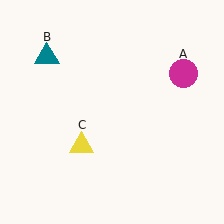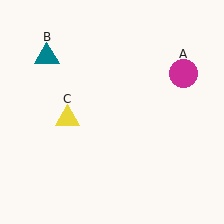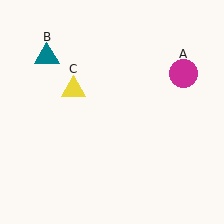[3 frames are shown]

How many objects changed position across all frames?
1 object changed position: yellow triangle (object C).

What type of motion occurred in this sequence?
The yellow triangle (object C) rotated clockwise around the center of the scene.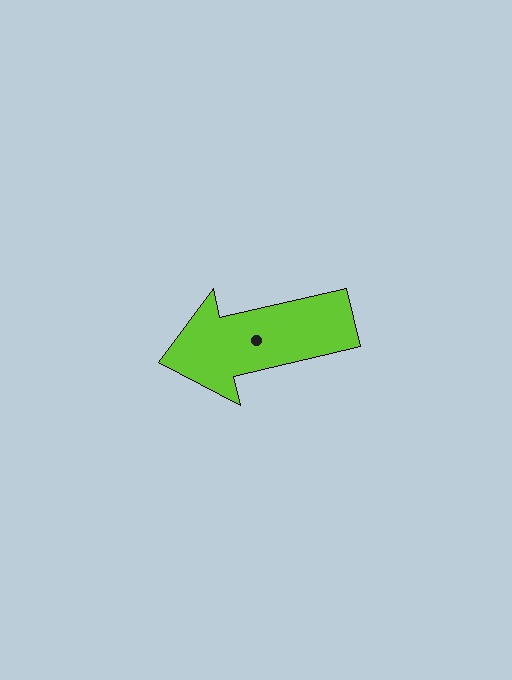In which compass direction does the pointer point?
West.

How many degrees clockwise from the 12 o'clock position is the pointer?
Approximately 257 degrees.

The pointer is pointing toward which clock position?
Roughly 9 o'clock.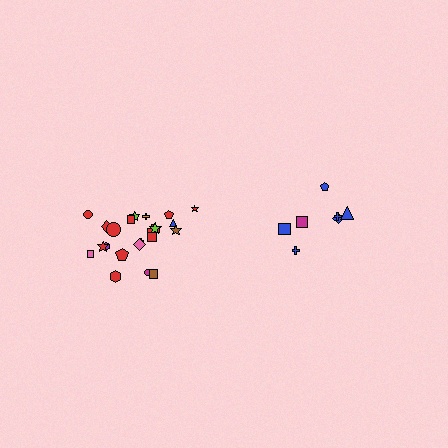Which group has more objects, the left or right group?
The left group.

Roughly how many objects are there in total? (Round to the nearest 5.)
Roughly 30 objects in total.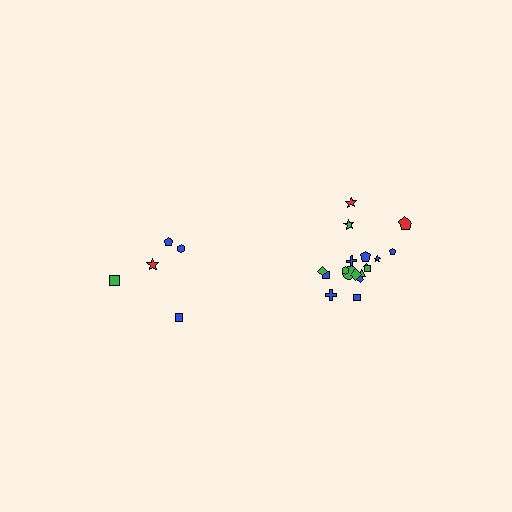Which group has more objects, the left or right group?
The right group.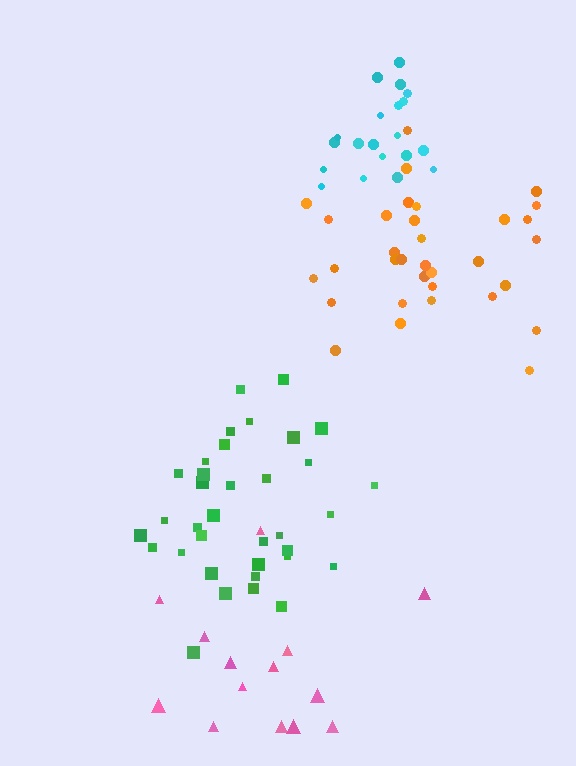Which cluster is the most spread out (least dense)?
Pink.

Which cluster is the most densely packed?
Cyan.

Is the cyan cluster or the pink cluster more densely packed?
Cyan.